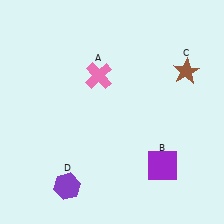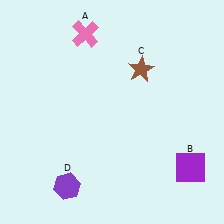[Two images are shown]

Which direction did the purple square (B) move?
The purple square (B) moved right.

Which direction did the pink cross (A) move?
The pink cross (A) moved up.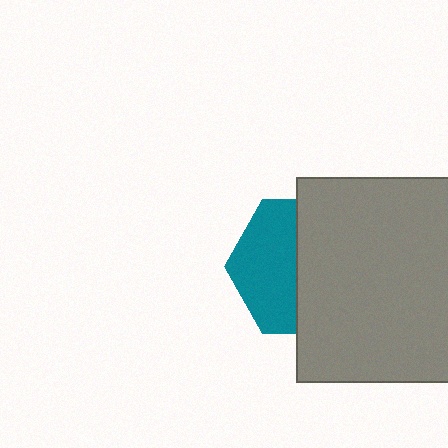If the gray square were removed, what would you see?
You would see the complete teal hexagon.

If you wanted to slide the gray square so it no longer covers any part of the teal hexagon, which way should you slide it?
Slide it right — that is the most direct way to separate the two shapes.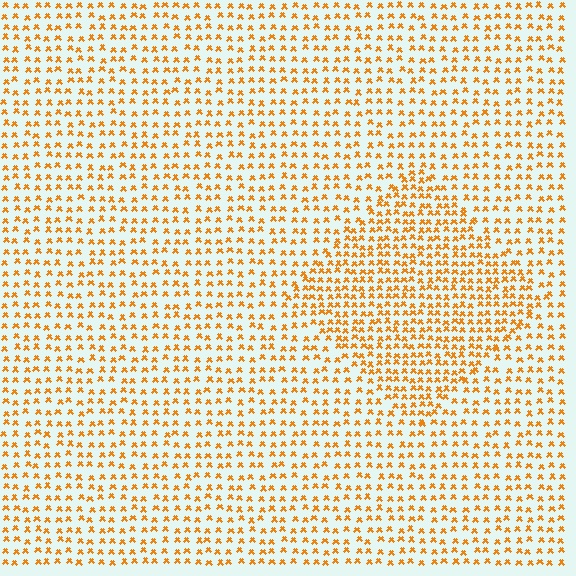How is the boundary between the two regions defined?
The boundary is defined by a change in element density (approximately 1.6x ratio). All elements are the same color, size, and shape.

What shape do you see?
I see a diamond.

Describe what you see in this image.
The image contains small orange elements arranged at two different densities. A diamond-shaped region is visible where the elements are more densely packed than the surrounding area.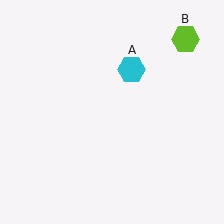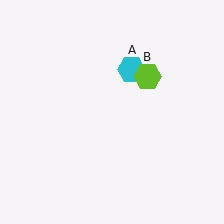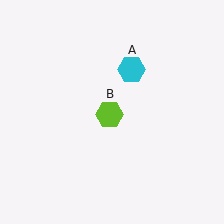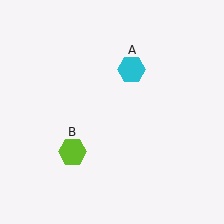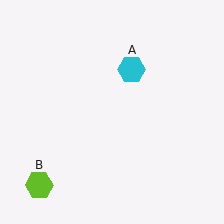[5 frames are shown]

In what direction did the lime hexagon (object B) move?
The lime hexagon (object B) moved down and to the left.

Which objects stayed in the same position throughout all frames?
Cyan hexagon (object A) remained stationary.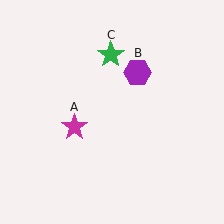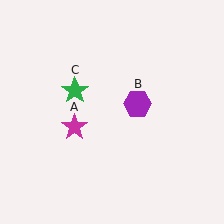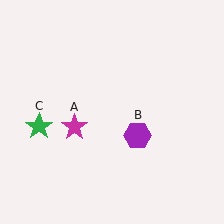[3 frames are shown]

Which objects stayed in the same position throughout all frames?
Magenta star (object A) remained stationary.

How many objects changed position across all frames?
2 objects changed position: purple hexagon (object B), green star (object C).